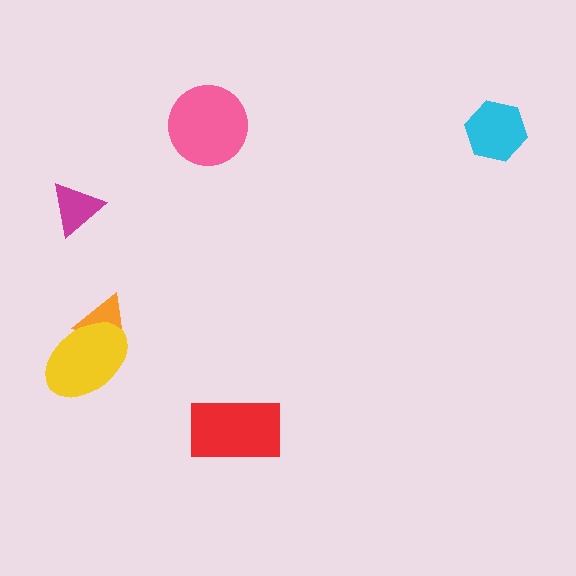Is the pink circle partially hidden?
No, no other shape covers it.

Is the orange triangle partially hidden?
Yes, it is partially covered by another shape.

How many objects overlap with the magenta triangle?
0 objects overlap with the magenta triangle.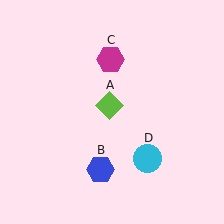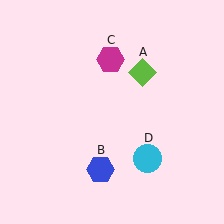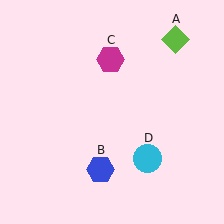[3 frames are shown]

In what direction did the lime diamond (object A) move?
The lime diamond (object A) moved up and to the right.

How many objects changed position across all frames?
1 object changed position: lime diamond (object A).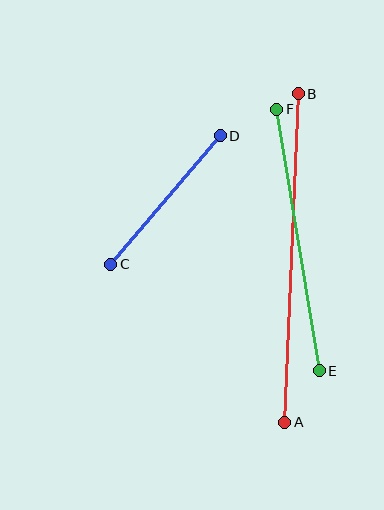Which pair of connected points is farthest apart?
Points A and B are farthest apart.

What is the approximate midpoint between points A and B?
The midpoint is at approximately (291, 258) pixels.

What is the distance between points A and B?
The distance is approximately 329 pixels.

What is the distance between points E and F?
The distance is approximately 264 pixels.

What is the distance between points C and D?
The distance is approximately 169 pixels.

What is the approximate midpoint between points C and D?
The midpoint is at approximately (165, 200) pixels.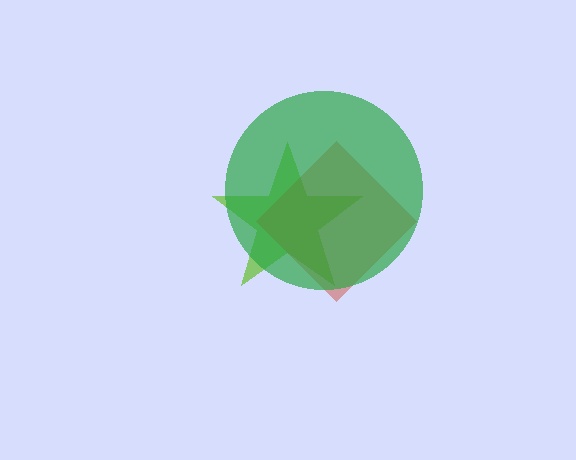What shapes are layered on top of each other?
The layered shapes are: a lime star, a red diamond, a green circle.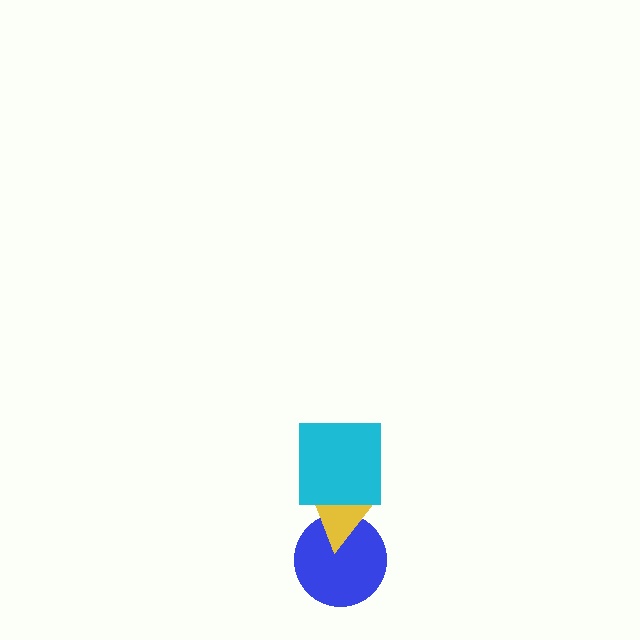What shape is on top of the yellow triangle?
The cyan square is on top of the yellow triangle.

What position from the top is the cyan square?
The cyan square is 1st from the top.